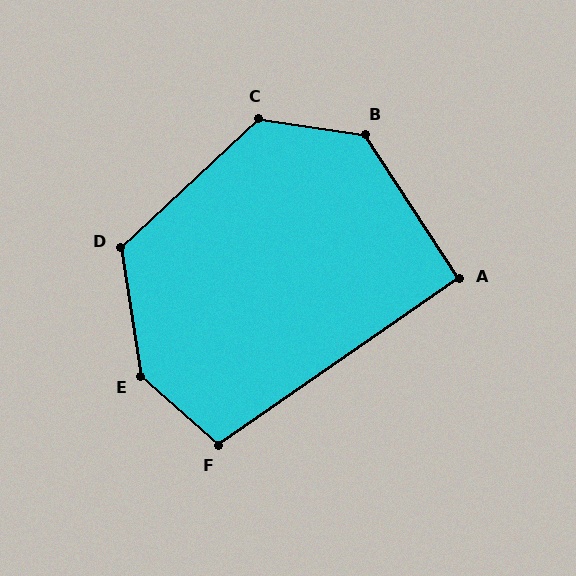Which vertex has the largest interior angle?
E, at approximately 140 degrees.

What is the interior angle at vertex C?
Approximately 128 degrees (obtuse).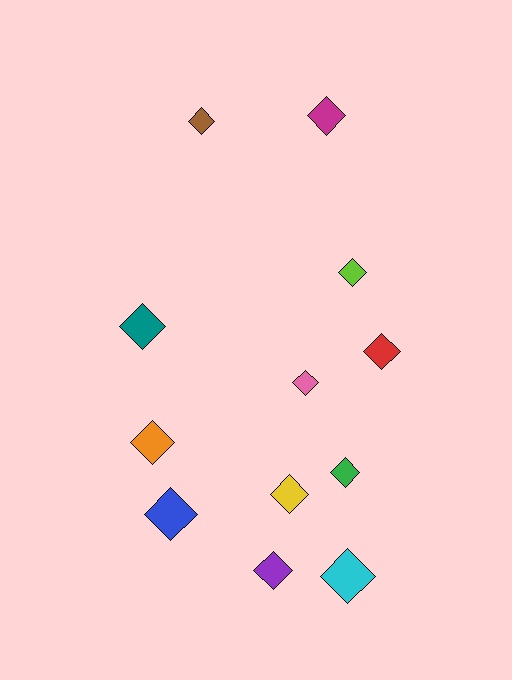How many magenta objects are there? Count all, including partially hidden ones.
There is 1 magenta object.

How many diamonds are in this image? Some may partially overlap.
There are 12 diamonds.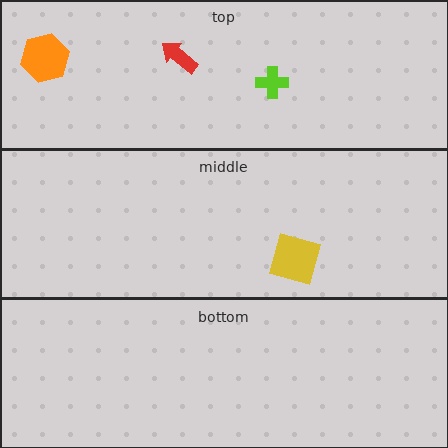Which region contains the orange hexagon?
The top region.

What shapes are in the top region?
The red arrow, the orange hexagon, the lime cross.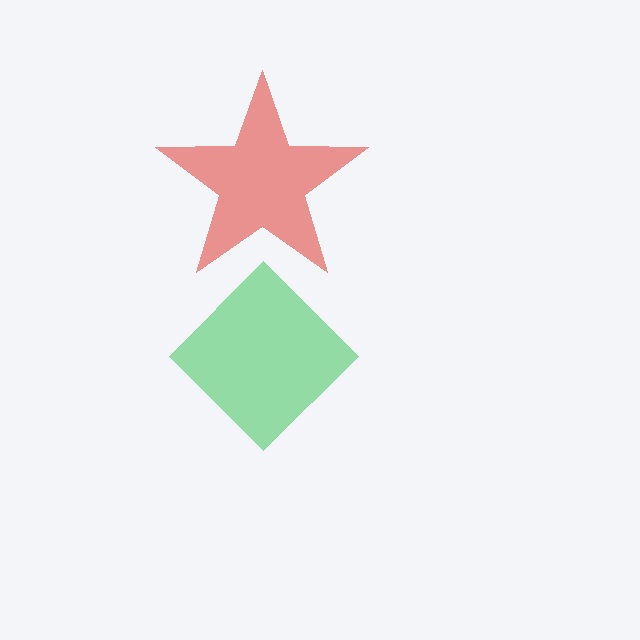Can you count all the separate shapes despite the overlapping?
Yes, there are 2 separate shapes.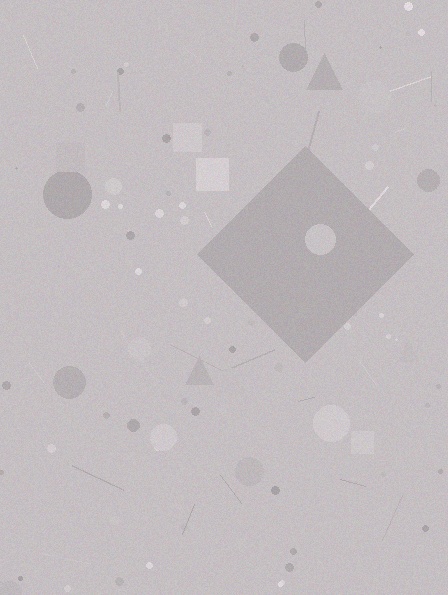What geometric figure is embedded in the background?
A diamond is embedded in the background.